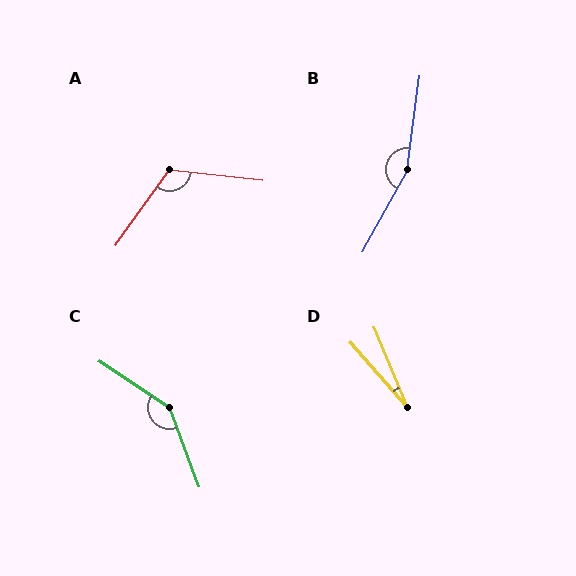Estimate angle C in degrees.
Approximately 144 degrees.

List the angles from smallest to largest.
D (19°), A (118°), C (144°), B (158°).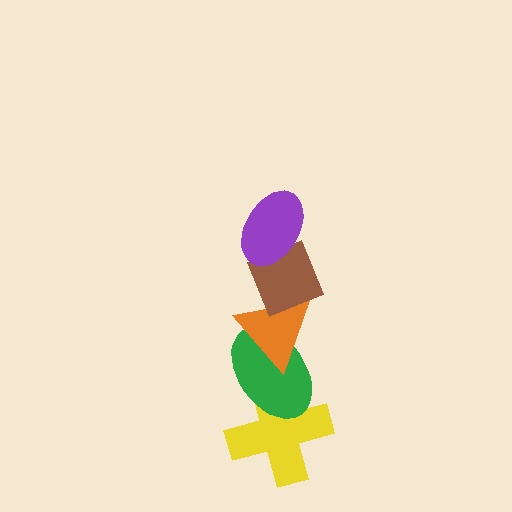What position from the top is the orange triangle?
The orange triangle is 3rd from the top.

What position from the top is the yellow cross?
The yellow cross is 5th from the top.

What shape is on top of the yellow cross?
The green ellipse is on top of the yellow cross.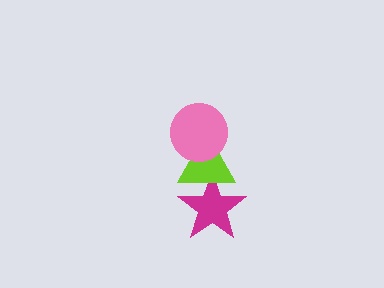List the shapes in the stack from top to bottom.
From top to bottom: the pink circle, the lime triangle, the magenta star.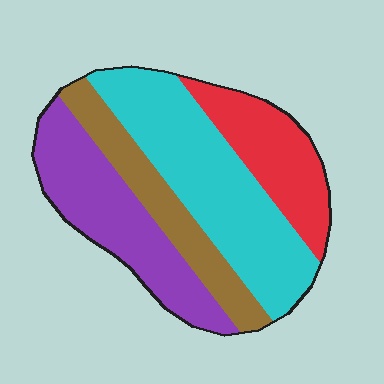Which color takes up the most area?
Cyan, at roughly 35%.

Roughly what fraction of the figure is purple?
Purple takes up between a quarter and a half of the figure.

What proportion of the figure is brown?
Brown covers 18% of the figure.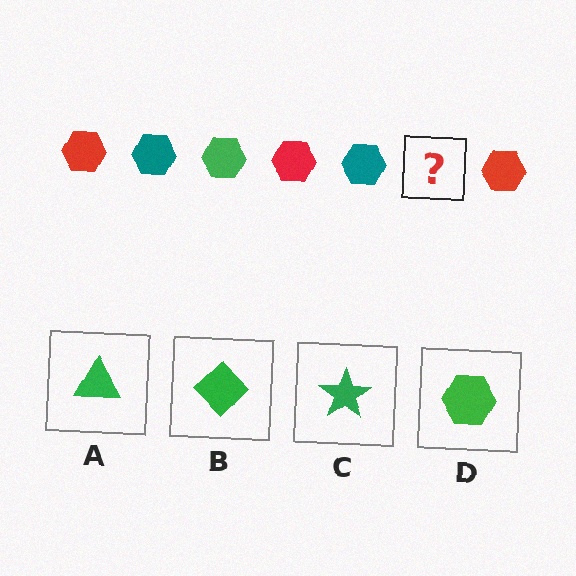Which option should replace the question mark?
Option D.